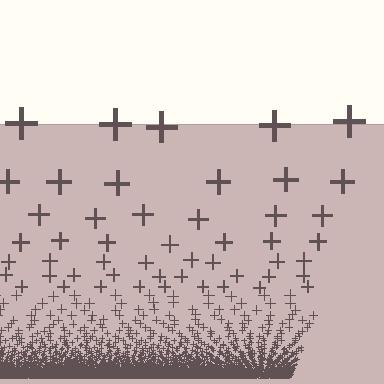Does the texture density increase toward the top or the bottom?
Density increases toward the bottom.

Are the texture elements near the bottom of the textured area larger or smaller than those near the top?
Smaller. The gradient is inverted — elements near the bottom are smaller and denser.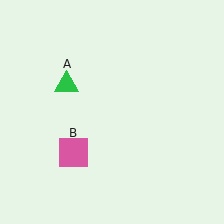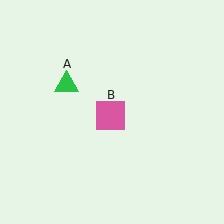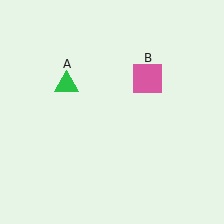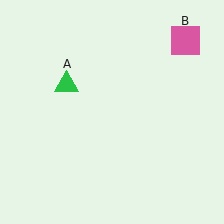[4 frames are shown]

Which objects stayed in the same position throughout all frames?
Green triangle (object A) remained stationary.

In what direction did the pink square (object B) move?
The pink square (object B) moved up and to the right.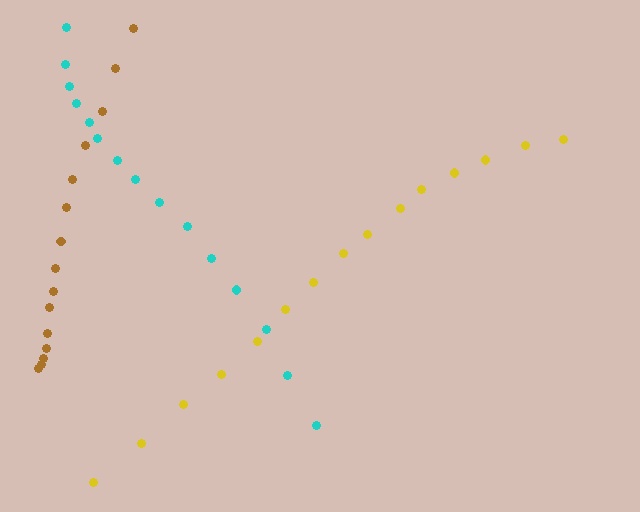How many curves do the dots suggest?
There are 3 distinct paths.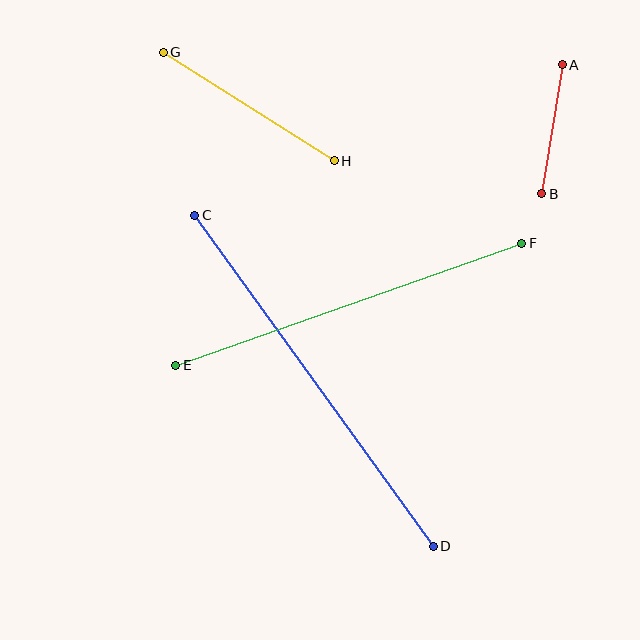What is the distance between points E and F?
The distance is approximately 367 pixels.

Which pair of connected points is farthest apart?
Points C and D are farthest apart.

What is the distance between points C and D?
The distance is approximately 408 pixels.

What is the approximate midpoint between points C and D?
The midpoint is at approximately (314, 381) pixels.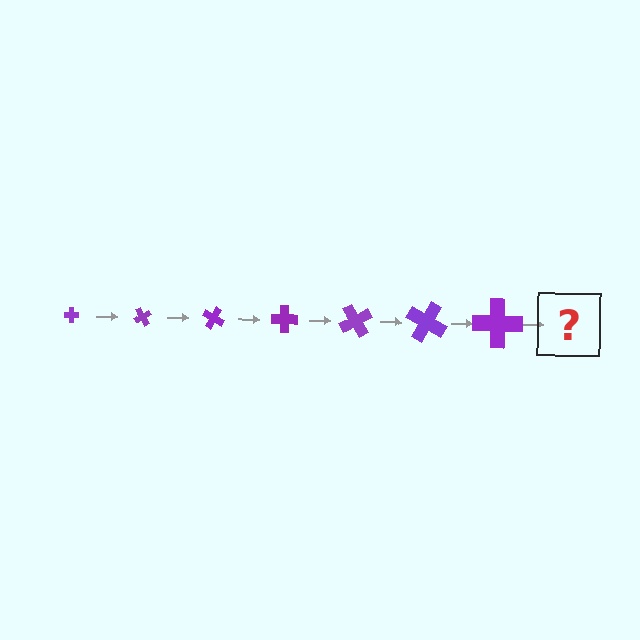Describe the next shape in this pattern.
It should be a cross, larger than the previous one and rotated 420 degrees from the start.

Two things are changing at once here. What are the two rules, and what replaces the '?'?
The two rules are that the cross grows larger each step and it rotates 60 degrees each step. The '?' should be a cross, larger than the previous one and rotated 420 degrees from the start.